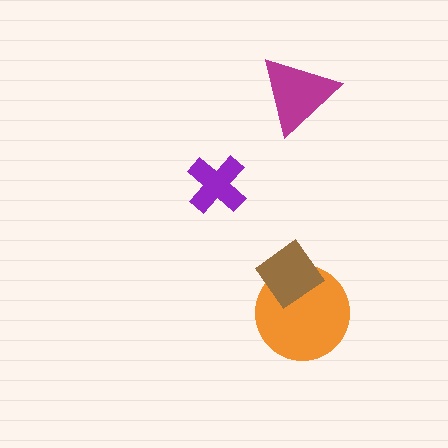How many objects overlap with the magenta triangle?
0 objects overlap with the magenta triangle.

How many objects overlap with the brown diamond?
1 object overlaps with the brown diamond.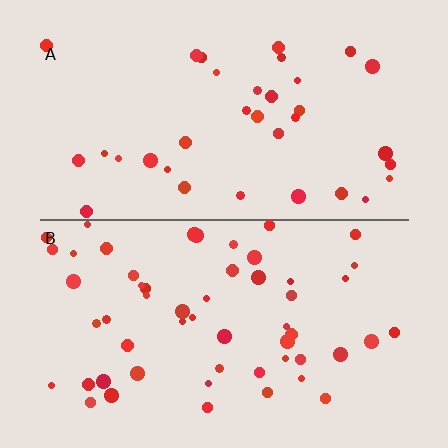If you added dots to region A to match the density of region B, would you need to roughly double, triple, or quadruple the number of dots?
Approximately double.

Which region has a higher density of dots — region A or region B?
B (the bottom).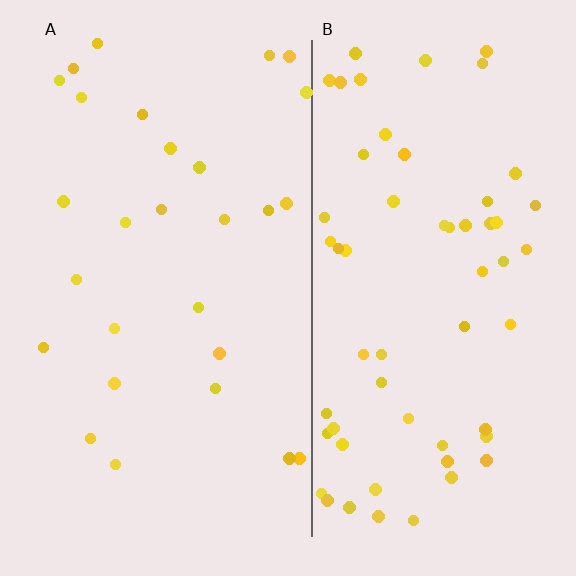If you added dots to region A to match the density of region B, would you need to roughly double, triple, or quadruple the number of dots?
Approximately double.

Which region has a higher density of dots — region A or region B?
B (the right).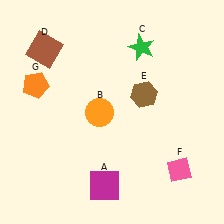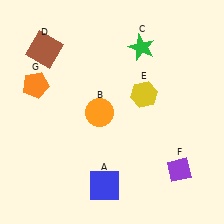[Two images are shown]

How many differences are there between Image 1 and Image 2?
There are 3 differences between the two images.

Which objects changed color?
A changed from magenta to blue. E changed from brown to yellow. F changed from pink to purple.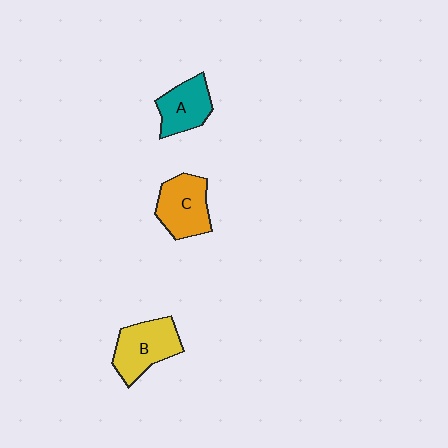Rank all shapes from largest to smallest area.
From largest to smallest: B (yellow), C (orange), A (teal).